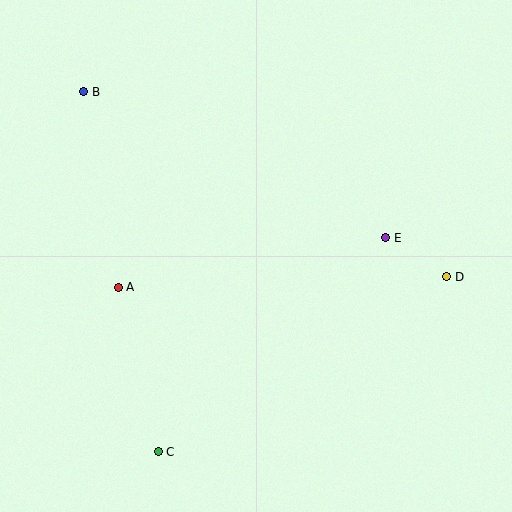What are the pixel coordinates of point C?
Point C is at (158, 452).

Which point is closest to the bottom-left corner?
Point C is closest to the bottom-left corner.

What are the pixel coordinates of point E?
Point E is at (386, 238).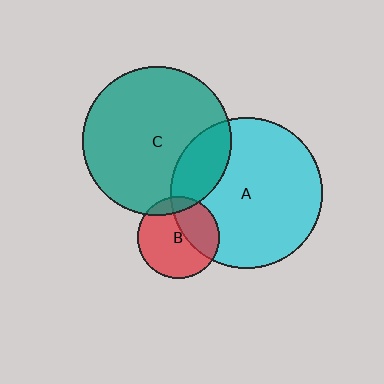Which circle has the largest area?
Circle A (cyan).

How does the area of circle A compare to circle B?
Approximately 3.4 times.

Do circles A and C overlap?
Yes.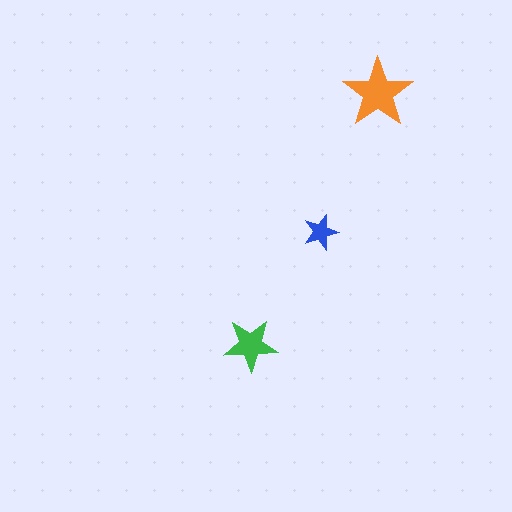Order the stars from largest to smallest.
the orange one, the green one, the blue one.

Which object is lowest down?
The green star is bottommost.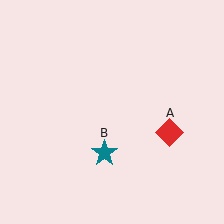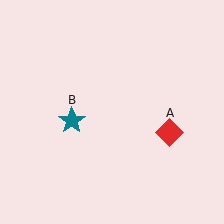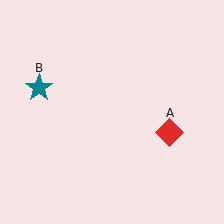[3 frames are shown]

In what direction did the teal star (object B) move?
The teal star (object B) moved up and to the left.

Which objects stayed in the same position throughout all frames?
Red diamond (object A) remained stationary.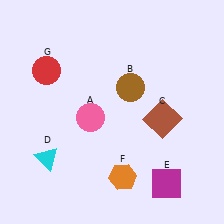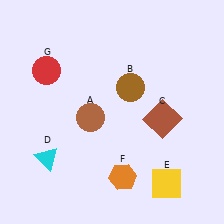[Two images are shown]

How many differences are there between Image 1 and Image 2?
There are 2 differences between the two images.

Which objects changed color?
A changed from pink to brown. E changed from magenta to yellow.